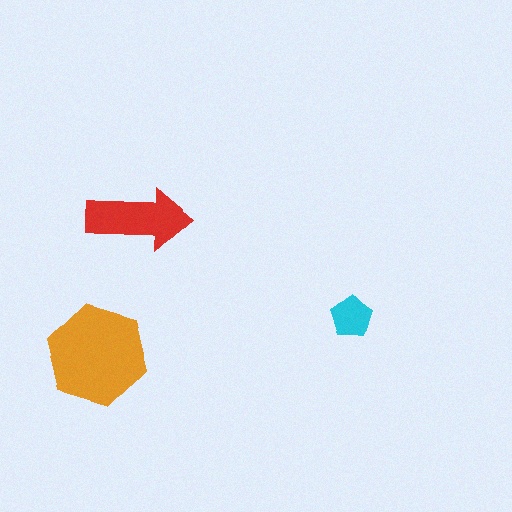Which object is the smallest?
The cyan pentagon.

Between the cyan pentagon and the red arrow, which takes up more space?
The red arrow.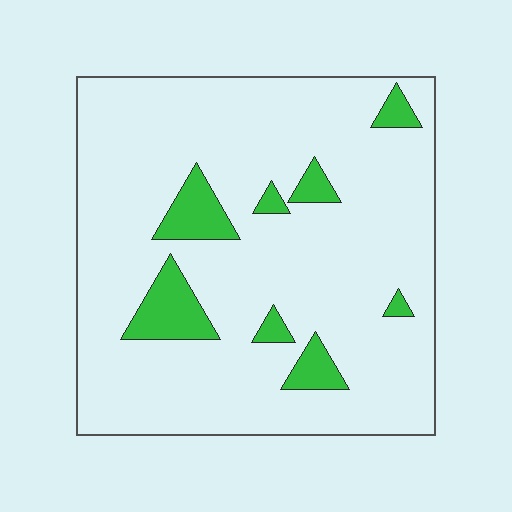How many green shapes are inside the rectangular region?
8.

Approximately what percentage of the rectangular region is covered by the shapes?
Approximately 10%.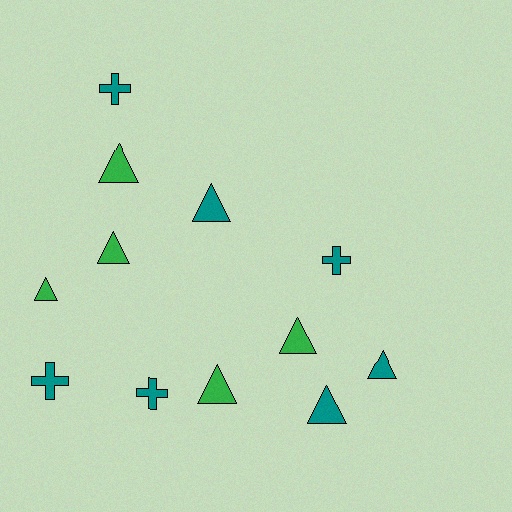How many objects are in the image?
There are 12 objects.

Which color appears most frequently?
Teal, with 7 objects.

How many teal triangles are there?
There are 3 teal triangles.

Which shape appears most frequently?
Triangle, with 8 objects.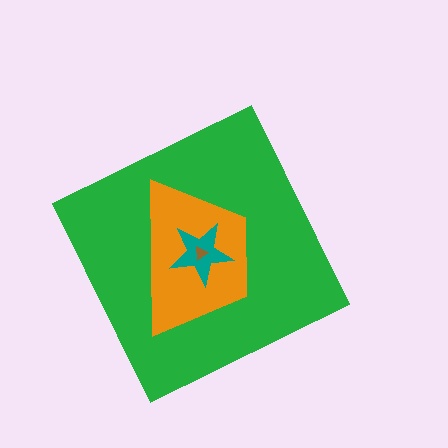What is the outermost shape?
The green diamond.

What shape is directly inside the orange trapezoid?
The teal star.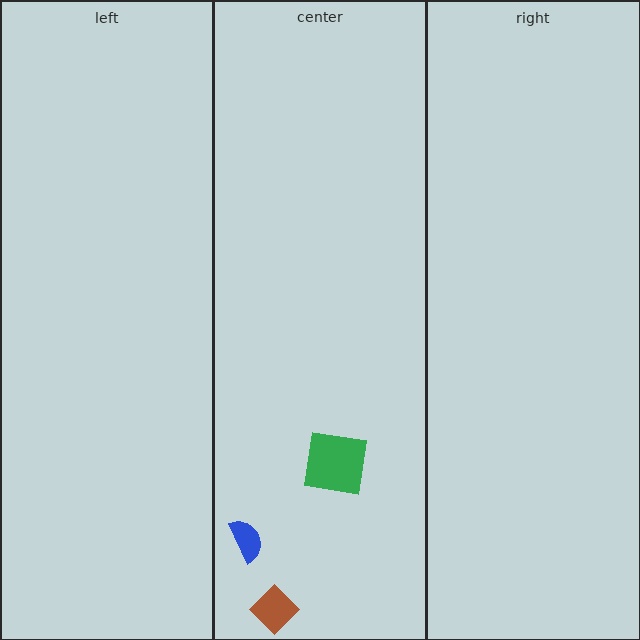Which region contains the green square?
The center region.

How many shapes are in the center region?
3.